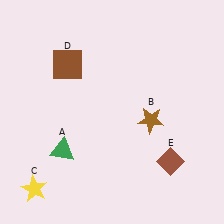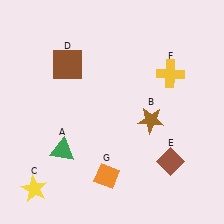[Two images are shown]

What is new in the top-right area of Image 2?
A yellow cross (F) was added in the top-right area of Image 2.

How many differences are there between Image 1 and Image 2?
There are 2 differences between the two images.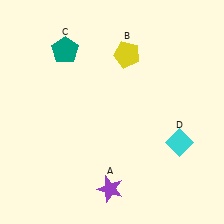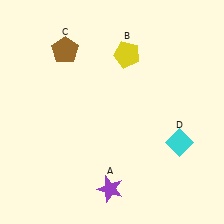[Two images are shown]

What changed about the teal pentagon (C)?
In Image 1, C is teal. In Image 2, it changed to brown.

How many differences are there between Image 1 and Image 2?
There is 1 difference between the two images.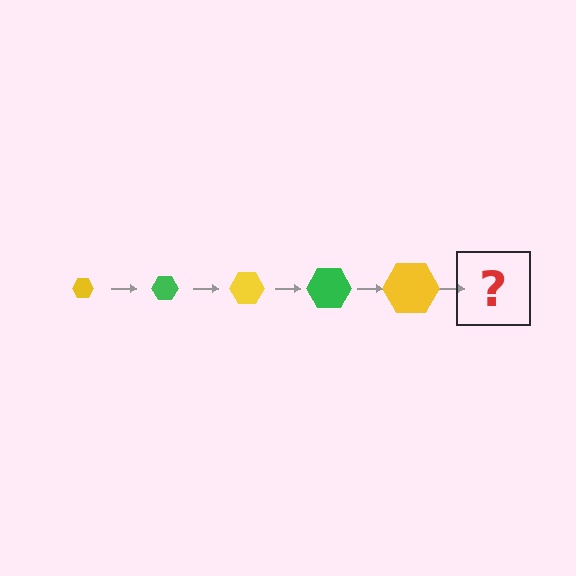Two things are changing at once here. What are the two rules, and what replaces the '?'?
The two rules are that the hexagon grows larger each step and the color cycles through yellow and green. The '?' should be a green hexagon, larger than the previous one.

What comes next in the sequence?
The next element should be a green hexagon, larger than the previous one.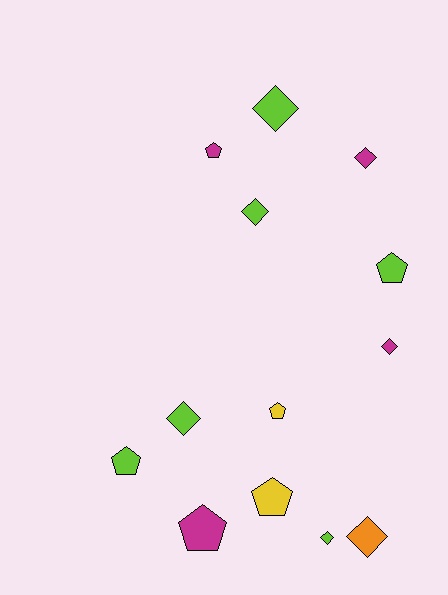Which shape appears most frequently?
Diamond, with 7 objects.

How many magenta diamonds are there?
There are 2 magenta diamonds.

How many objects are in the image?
There are 13 objects.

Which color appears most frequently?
Lime, with 6 objects.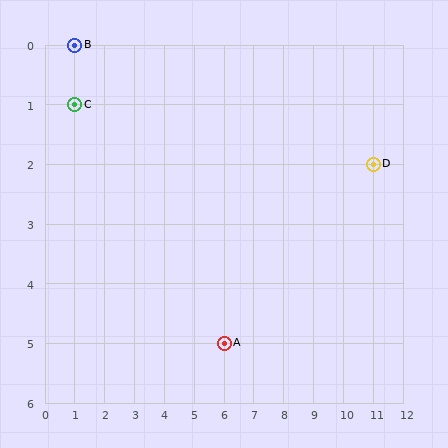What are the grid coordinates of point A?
Point A is at grid coordinates (6, 5).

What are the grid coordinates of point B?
Point B is at grid coordinates (1, 0).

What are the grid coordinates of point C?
Point C is at grid coordinates (1, 1).